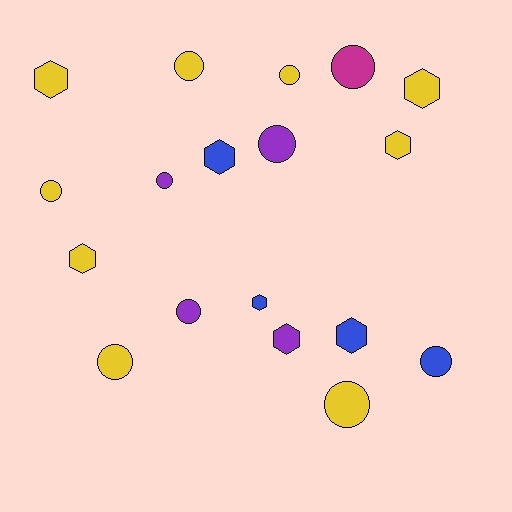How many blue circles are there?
There is 1 blue circle.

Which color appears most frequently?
Yellow, with 9 objects.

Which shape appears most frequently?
Circle, with 10 objects.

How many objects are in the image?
There are 18 objects.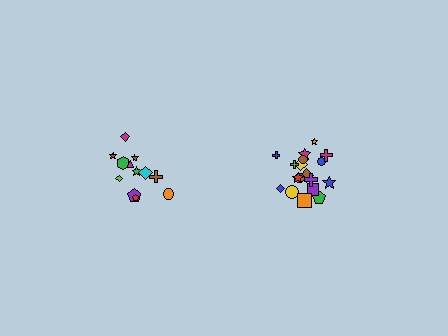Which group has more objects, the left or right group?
The right group.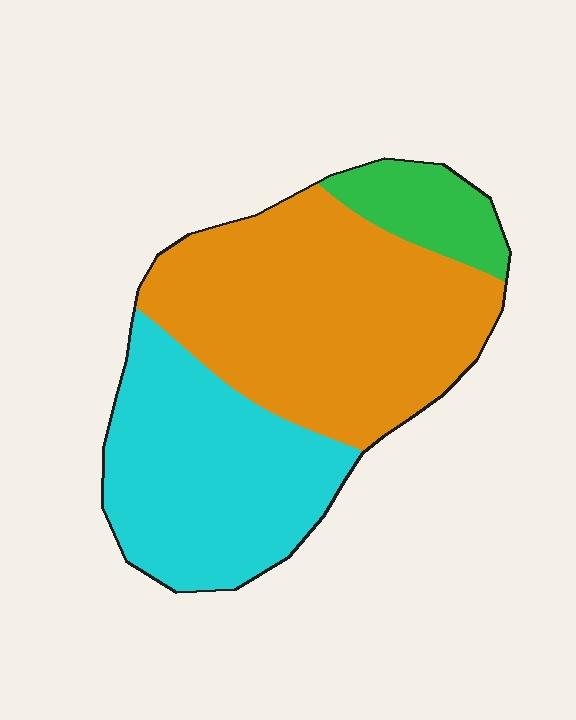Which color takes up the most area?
Orange, at roughly 50%.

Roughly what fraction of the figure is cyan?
Cyan takes up about three eighths (3/8) of the figure.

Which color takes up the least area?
Green, at roughly 10%.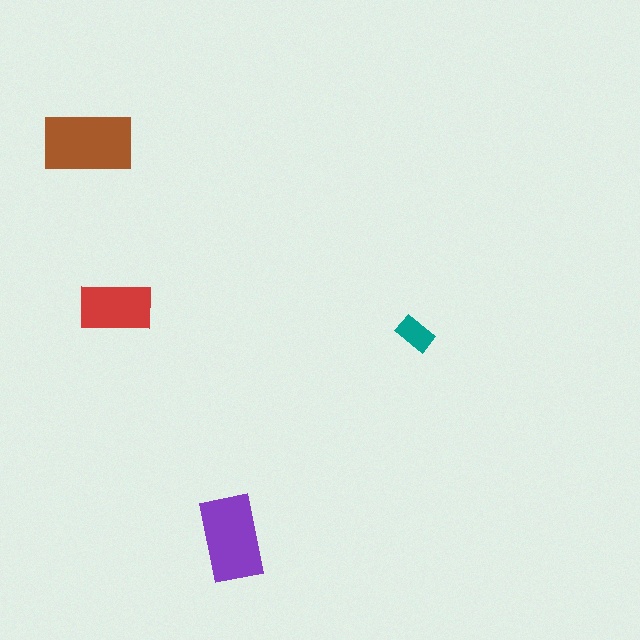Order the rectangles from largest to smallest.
the brown one, the purple one, the red one, the teal one.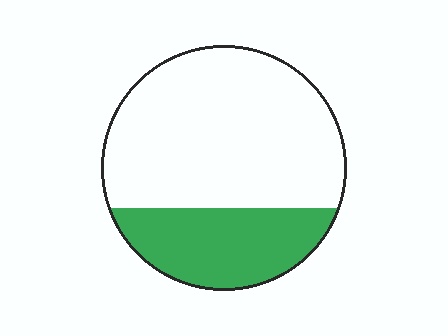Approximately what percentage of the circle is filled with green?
Approximately 30%.